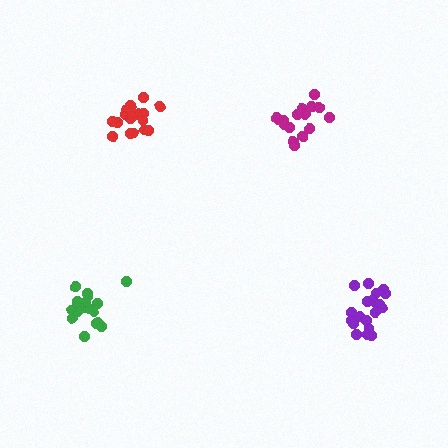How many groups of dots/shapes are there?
There are 4 groups.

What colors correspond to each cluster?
The clusters are colored: magenta, purple, green, red.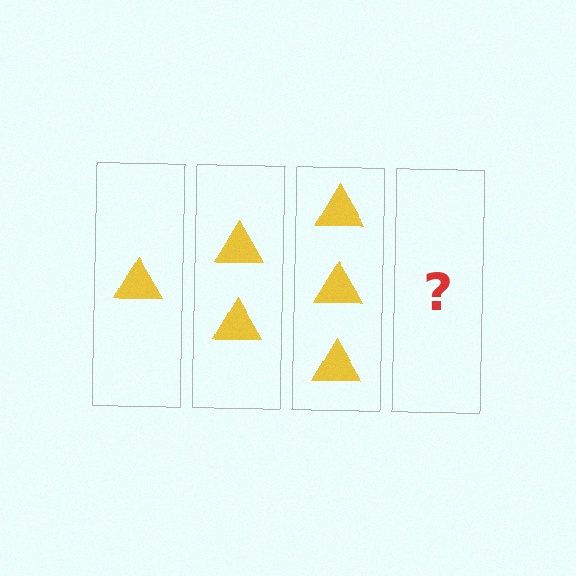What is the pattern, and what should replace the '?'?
The pattern is that each step adds one more triangle. The '?' should be 4 triangles.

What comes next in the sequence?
The next element should be 4 triangles.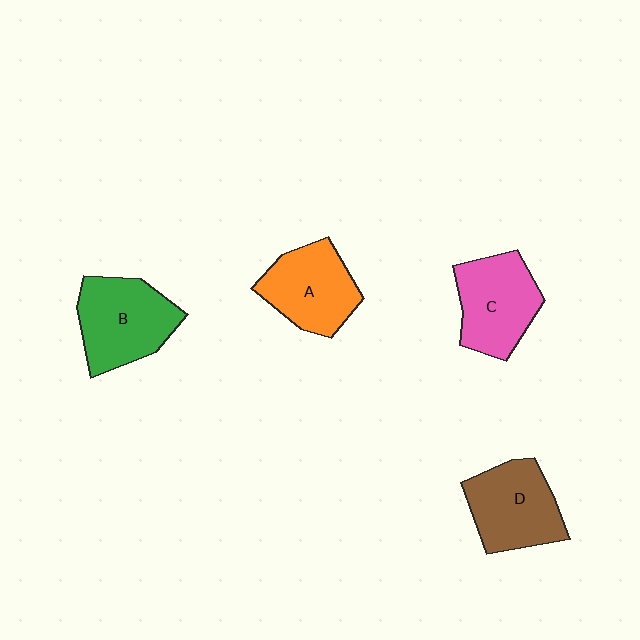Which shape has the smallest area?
Shape A (orange).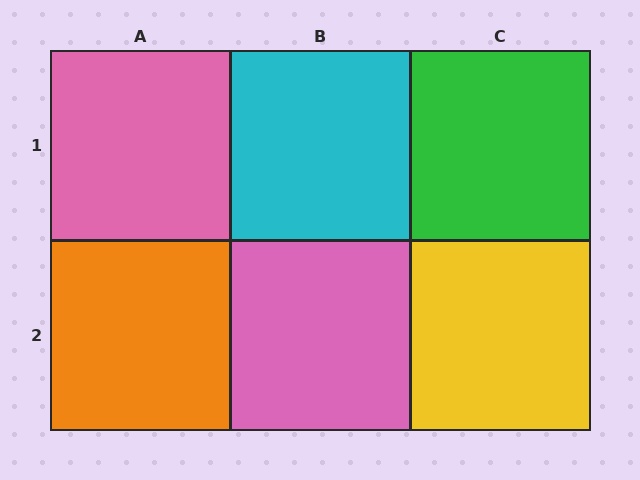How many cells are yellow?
1 cell is yellow.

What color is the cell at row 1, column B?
Cyan.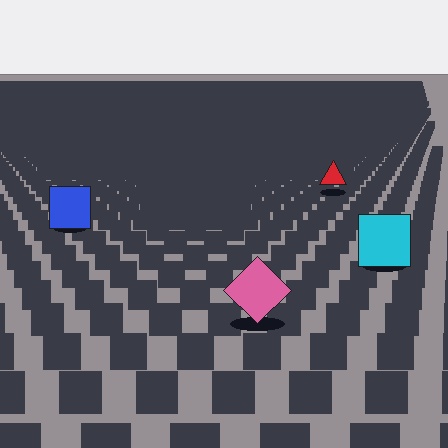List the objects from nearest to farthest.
From nearest to farthest: the pink diamond, the cyan square, the blue square, the red triangle.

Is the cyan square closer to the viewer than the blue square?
Yes. The cyan square is closer — you can tell from the texture gradient: the ground texture is coarser near it.